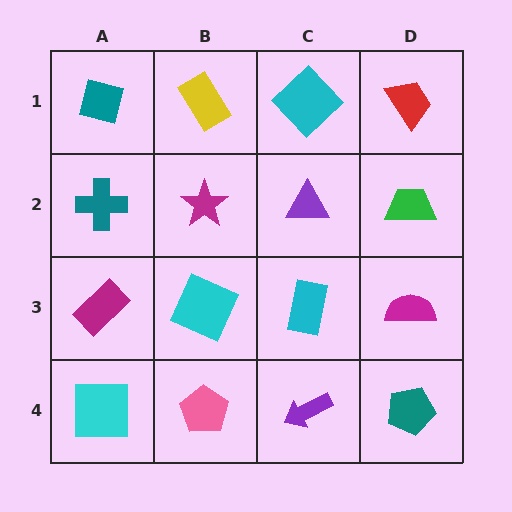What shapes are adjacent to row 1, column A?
A teal cross (row 2, column A), a yellow rectangle (row 1, column B).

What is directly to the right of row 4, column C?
A teal pentagon.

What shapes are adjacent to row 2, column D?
A red trapezoid (row 1, column D), a magenta semicircle (row 3, column D), a purple triangle (row 2, column C).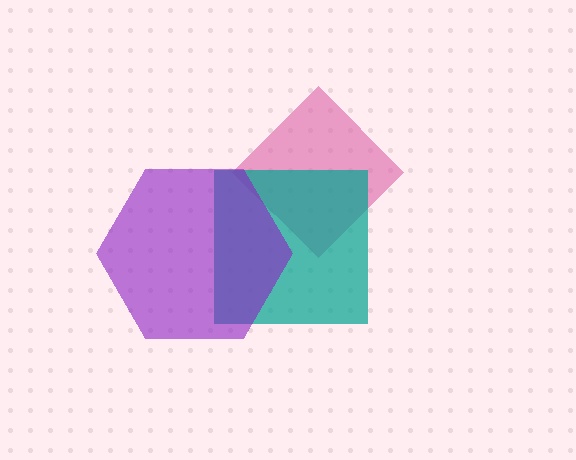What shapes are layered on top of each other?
The layered shapes are: a pink diamond, a teal square, a purple hexagon.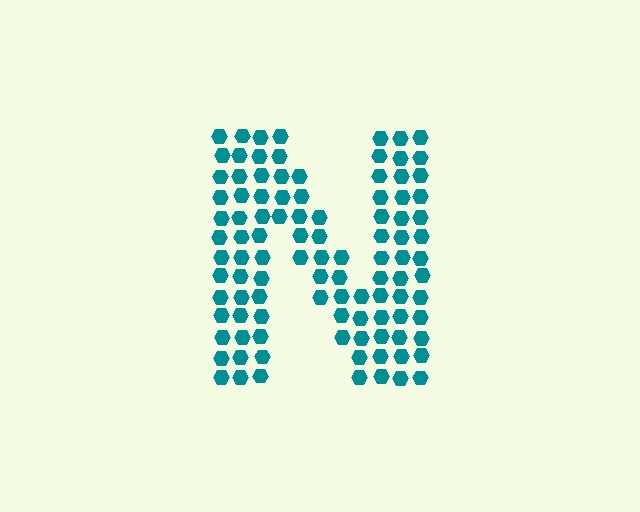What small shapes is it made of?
It is made of small hexagons.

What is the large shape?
The large shape is the letter N.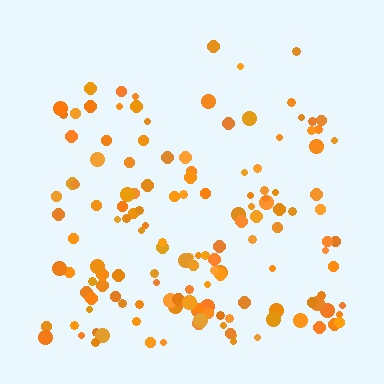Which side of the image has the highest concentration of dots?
The bottom.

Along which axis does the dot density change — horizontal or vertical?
Vertical.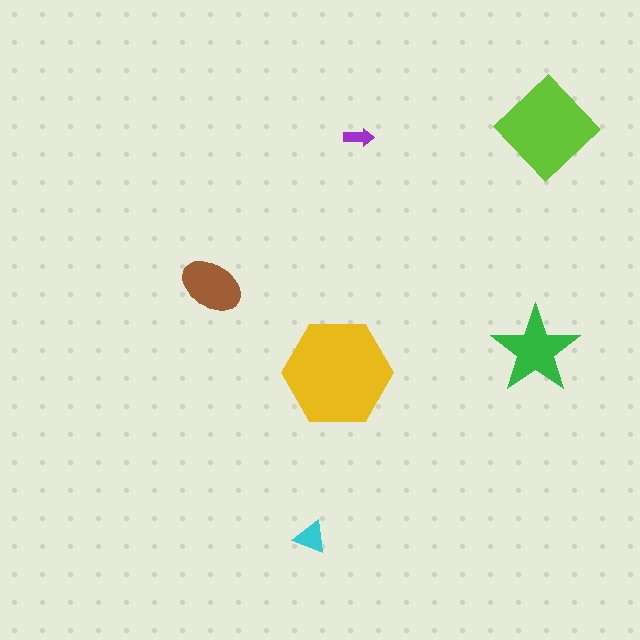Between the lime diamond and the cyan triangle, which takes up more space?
The lime diamond.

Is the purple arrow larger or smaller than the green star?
Smaller.